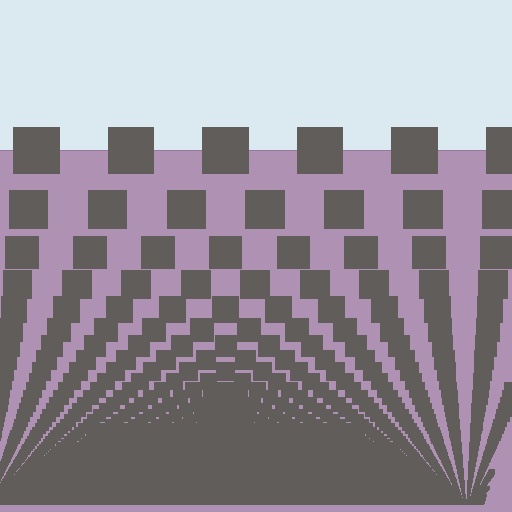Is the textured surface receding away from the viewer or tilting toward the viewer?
The surface appears to tilt toward the viewer. Texture elements get larger and sparser toward the top.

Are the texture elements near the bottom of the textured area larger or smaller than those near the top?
Smaller. The gradient is inverted — elements near the bottom are smaller and denser.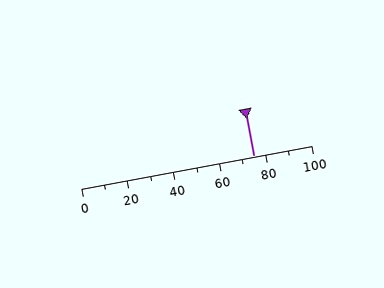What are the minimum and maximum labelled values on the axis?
The axis runs from 0 to 100.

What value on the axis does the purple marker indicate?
The marker indicates approximately 75.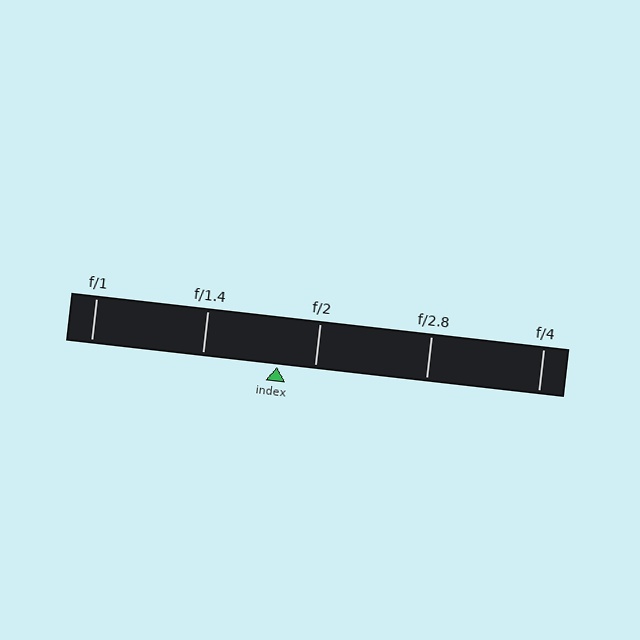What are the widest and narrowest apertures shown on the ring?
The widest aperture shown is f/1 and the narrowest is f/4.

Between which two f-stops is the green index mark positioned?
The index mark is between f/1.4 and f/2.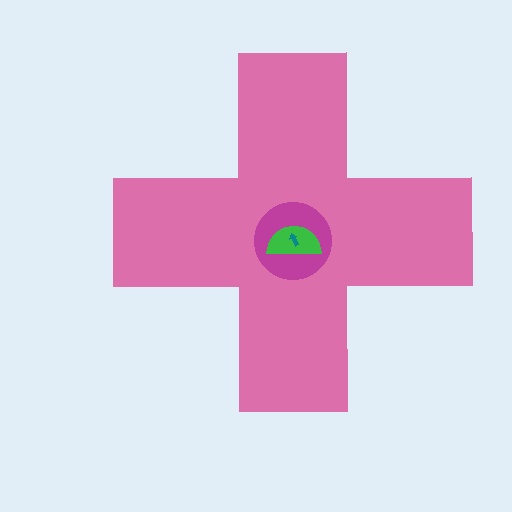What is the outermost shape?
The pink cross.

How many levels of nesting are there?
4.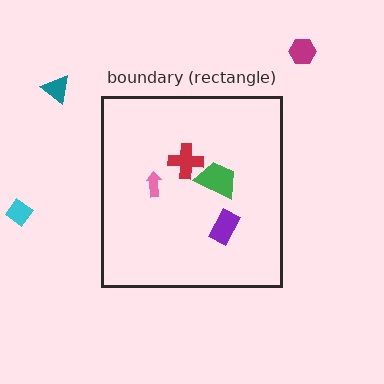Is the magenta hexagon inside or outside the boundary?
Outside.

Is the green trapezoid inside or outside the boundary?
Inside.